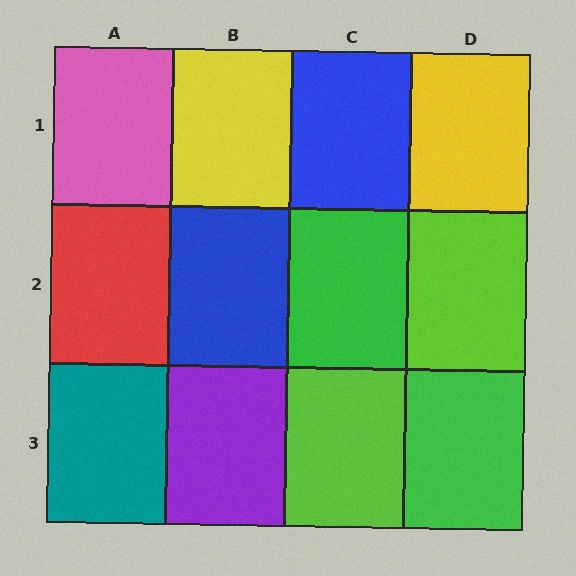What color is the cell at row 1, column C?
Blue.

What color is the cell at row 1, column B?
Yellow.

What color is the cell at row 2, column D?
Lime.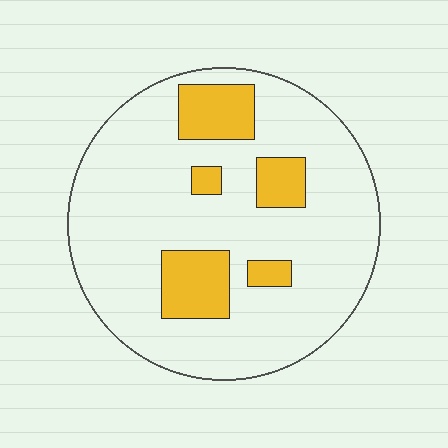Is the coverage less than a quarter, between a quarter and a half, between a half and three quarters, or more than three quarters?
Less than a quarter.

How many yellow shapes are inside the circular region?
5.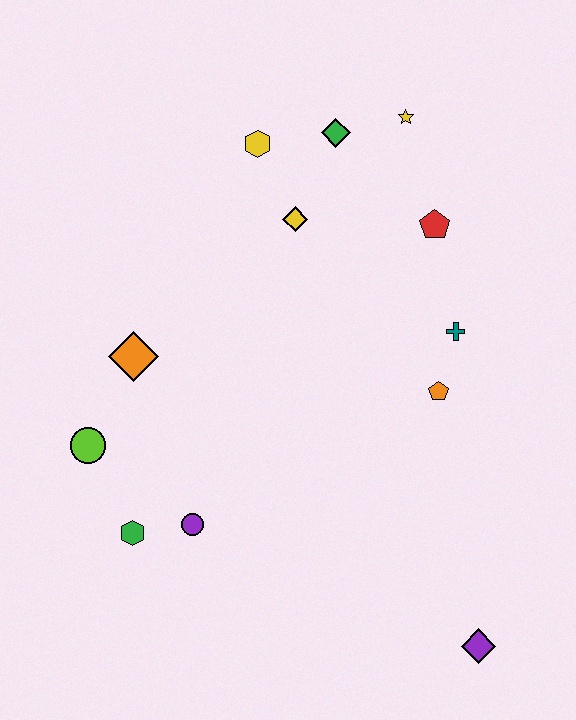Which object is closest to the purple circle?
The green hexagon is closest to the purple circle.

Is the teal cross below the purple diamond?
No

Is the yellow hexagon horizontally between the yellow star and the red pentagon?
No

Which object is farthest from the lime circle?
The yellow star is farthest from the lime circle.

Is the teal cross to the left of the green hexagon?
No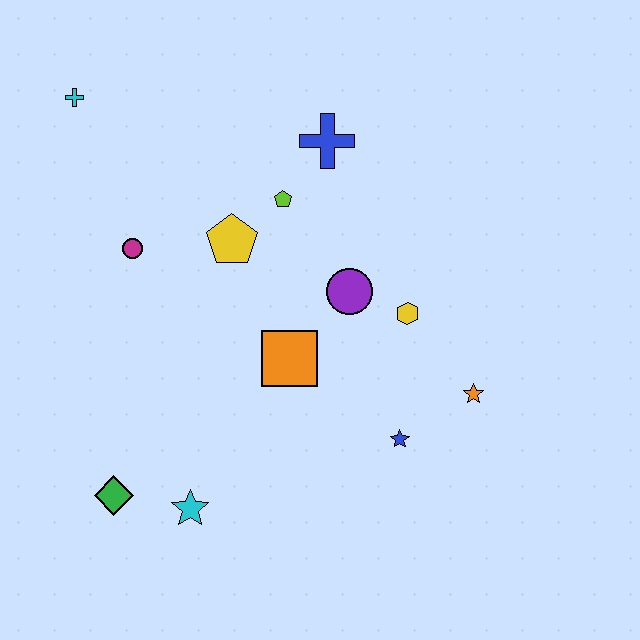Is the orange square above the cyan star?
Yes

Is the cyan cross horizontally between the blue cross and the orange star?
No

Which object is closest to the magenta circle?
The yellow pentagon is closest to the magenta circle.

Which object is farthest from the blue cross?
The green diamond is farthest from the blue cross.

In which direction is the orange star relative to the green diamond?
The orange star is to the right of the green diamond.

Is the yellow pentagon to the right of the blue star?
No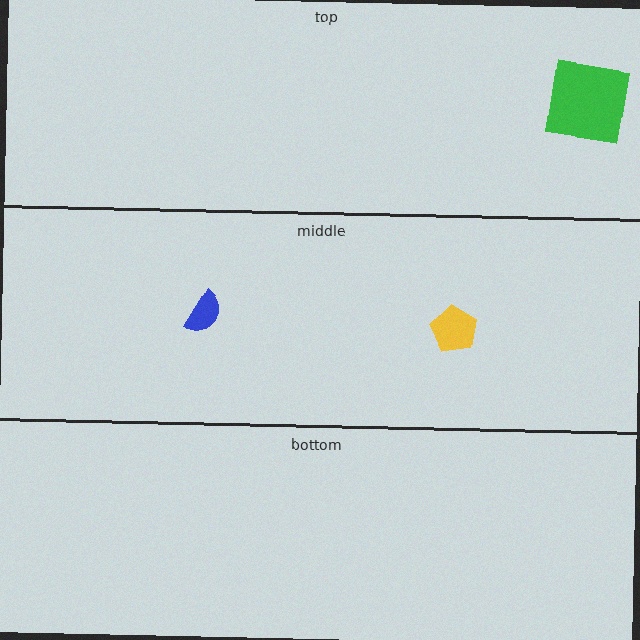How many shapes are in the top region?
1.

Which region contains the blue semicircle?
The middle region.